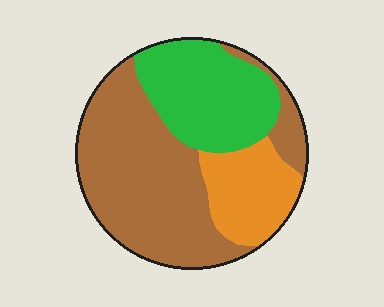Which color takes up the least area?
Orange, at roughly 20%.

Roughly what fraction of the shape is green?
Green takes up about one quarter (1/4) of the shape.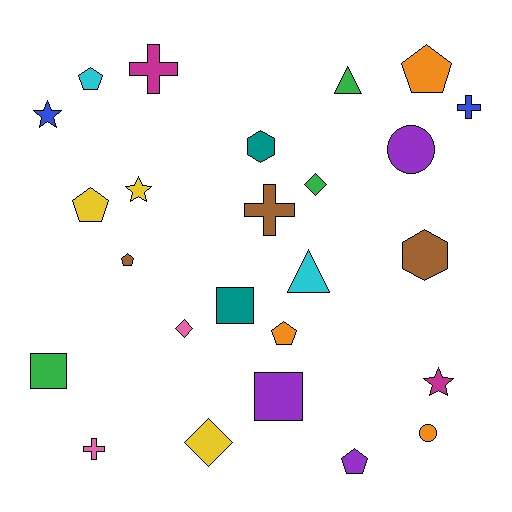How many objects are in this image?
There are 25 objects.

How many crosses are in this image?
There are 4 crosses.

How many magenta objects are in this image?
There are 2 magenta objects.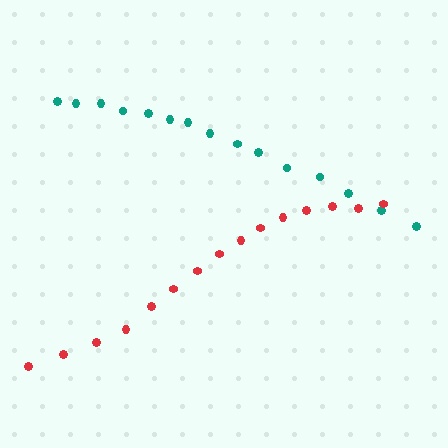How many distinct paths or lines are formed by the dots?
There are 2 distinct paths.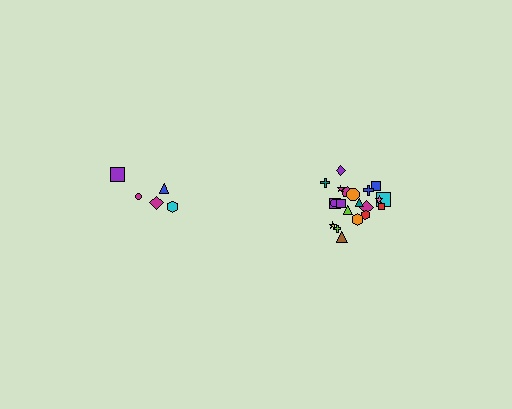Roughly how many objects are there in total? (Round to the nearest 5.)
Roughly 25 objects in total.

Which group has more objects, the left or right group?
The right group.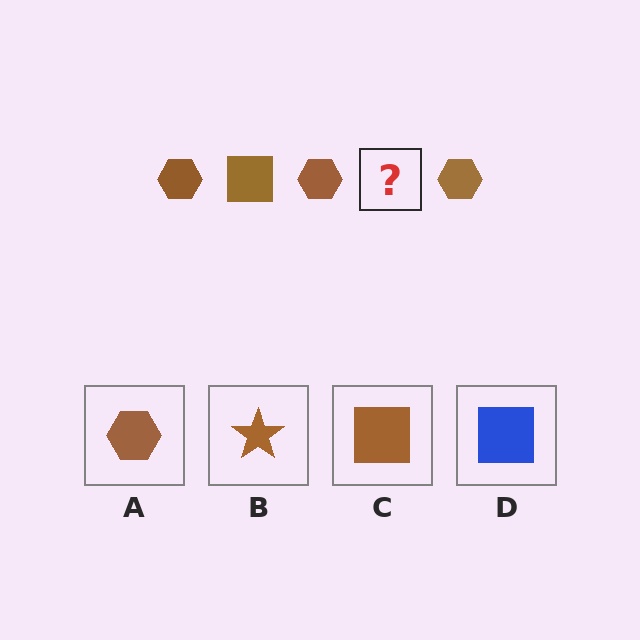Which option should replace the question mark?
Option C.